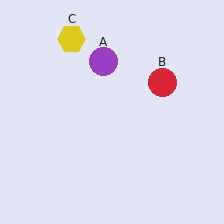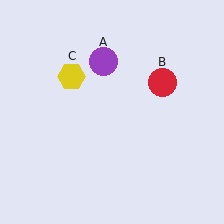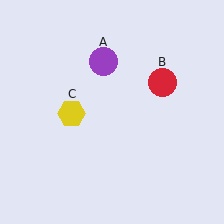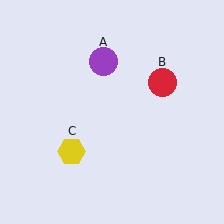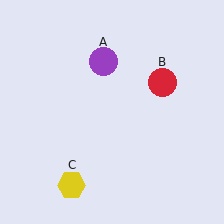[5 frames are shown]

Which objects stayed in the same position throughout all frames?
Purple circle (object A) and red circle (object B) remained stationary.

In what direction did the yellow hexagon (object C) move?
The yellow hexagon (object C) moved down.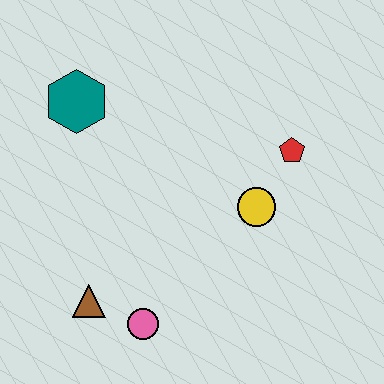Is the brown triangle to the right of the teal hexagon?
Yes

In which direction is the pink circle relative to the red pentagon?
The pink circle is below the red pentagon.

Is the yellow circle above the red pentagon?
No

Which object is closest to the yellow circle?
The red pentagon is closest to the yellow circle.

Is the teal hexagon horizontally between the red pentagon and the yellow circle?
No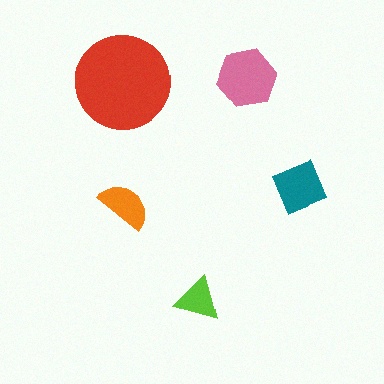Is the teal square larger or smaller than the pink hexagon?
Smaller.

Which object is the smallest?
The lime triangle.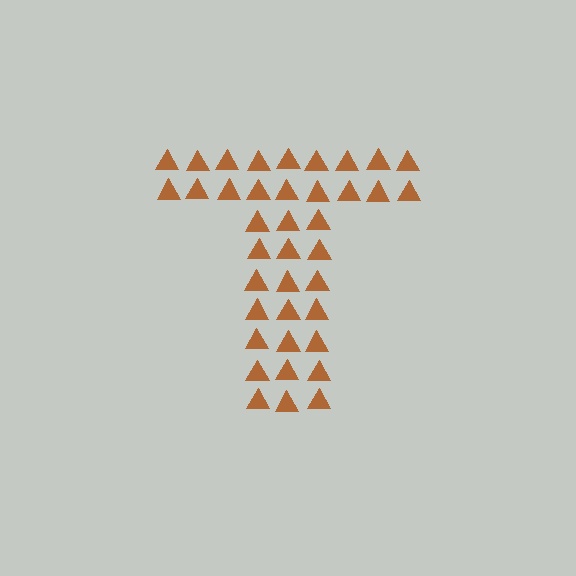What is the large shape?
The large shape is the letter T.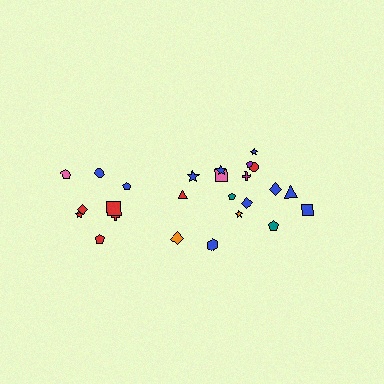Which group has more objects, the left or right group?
The right group.